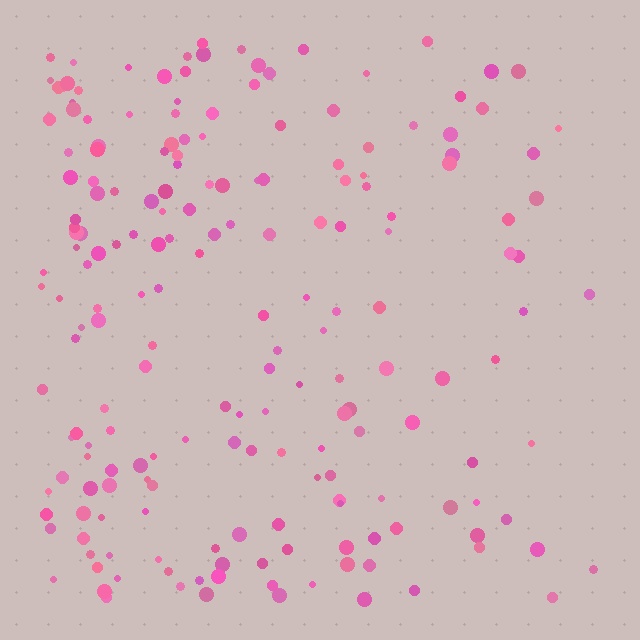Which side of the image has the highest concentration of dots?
The left.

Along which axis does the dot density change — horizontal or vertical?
Horizontal.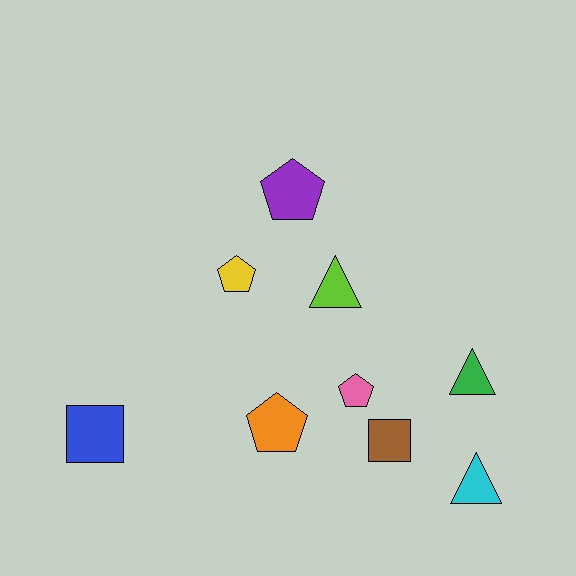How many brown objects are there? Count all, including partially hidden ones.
There is 1 brown object.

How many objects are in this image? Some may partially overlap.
There are 9 objects.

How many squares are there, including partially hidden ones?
There are 2 squares.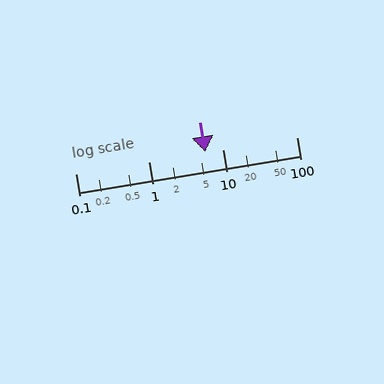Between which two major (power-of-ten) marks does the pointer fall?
The pointer is between 1 and 10.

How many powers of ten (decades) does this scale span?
The scale spans 3 decades, from 0.1 to 100.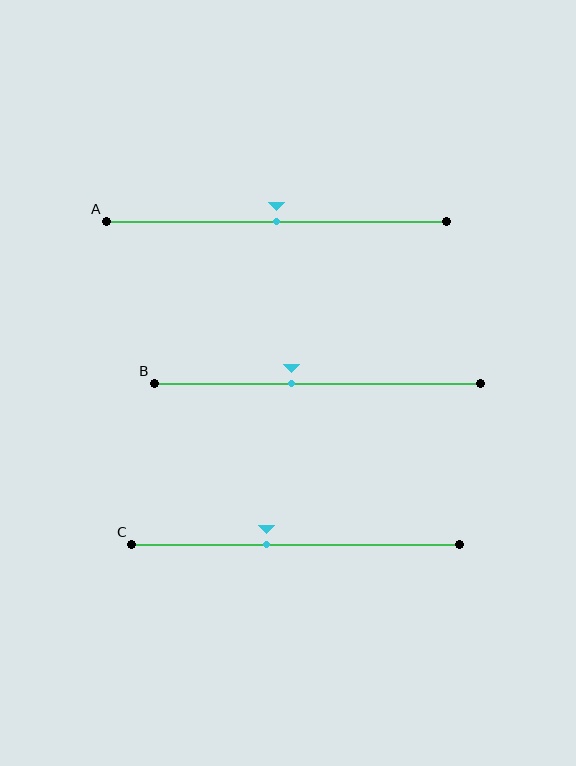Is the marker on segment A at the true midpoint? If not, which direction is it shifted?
Yes, the marker on segment A is at the true midpoint.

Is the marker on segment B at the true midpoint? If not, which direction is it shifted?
No, the marker on segment B is shifted to the left by about 8% of the segment length.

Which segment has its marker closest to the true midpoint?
Segment A has its marker closest to the true midpoint.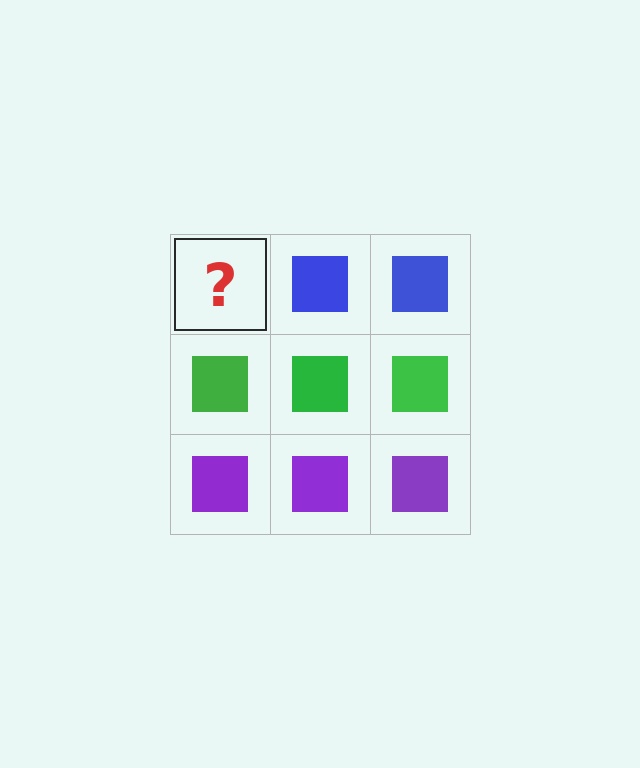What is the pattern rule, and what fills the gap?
The rule is that each row has a consistent color. The gap should be filled with a blue square.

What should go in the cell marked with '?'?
The missing cell should contain a blue square.